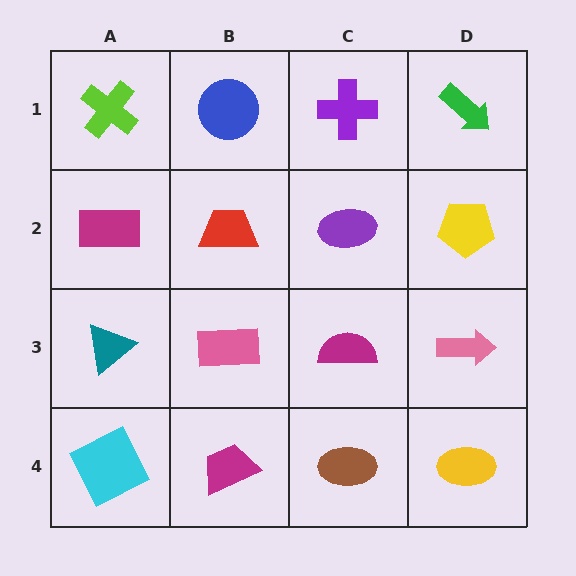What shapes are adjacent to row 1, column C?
A purple ellipse (row 2, column C), a blue circle (row 1, column B), a green arrow (row 1, column D).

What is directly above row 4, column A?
A teal triangle.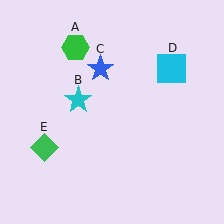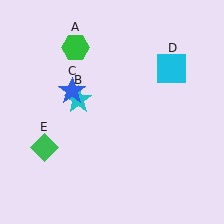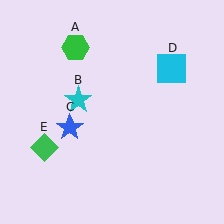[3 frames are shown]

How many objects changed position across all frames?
1 object changed position: blue star (object C).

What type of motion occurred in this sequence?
The blue star (object C) rotated counterclockwise around the center of the scene.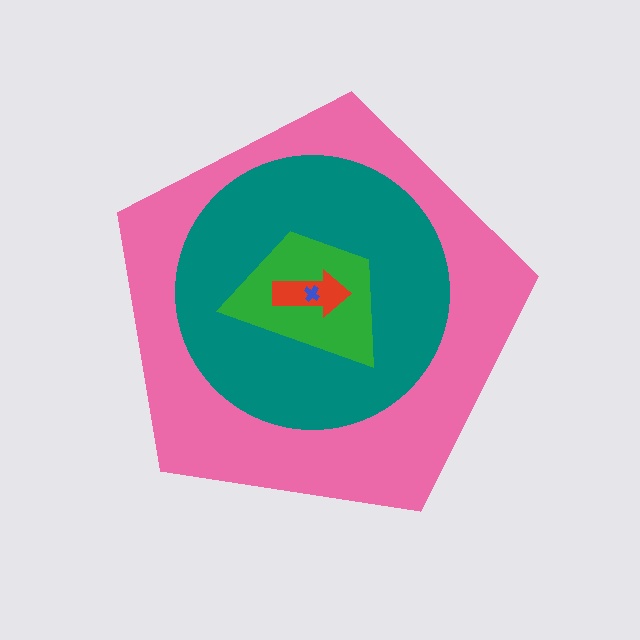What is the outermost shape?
The pink pentagon.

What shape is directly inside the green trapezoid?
The red arrow.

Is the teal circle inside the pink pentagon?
Yes.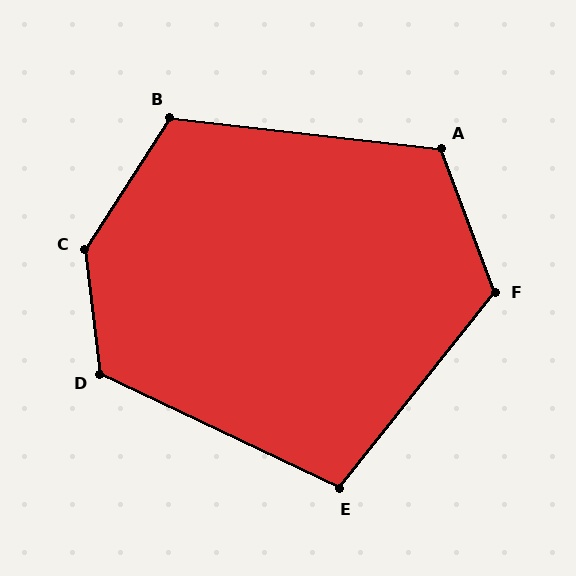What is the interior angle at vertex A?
Approximately 117 degrees (obtuse).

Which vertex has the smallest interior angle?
E, at approximately 103 degrees.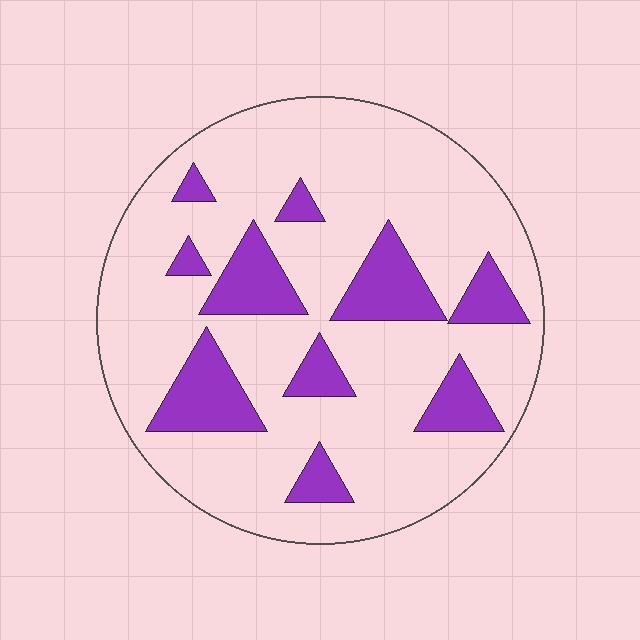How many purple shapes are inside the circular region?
10.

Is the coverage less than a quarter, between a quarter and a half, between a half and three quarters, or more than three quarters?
Less than a quarter.